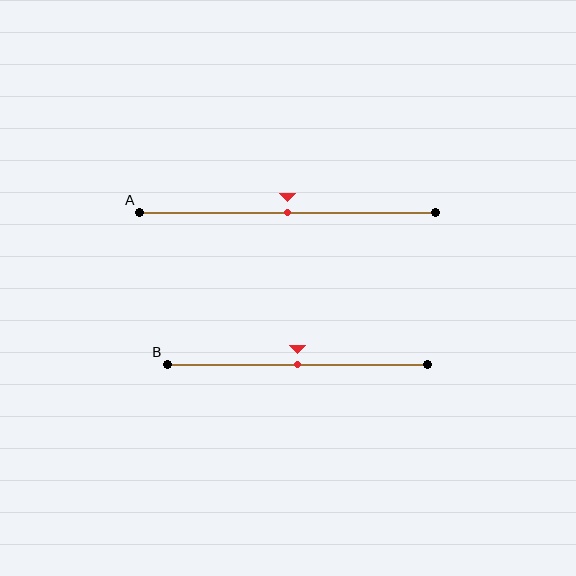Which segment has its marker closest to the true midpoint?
Segment A has its marker closest to the true midpoint.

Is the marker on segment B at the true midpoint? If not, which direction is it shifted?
Yes, the marker on segment B is at the true midpoint.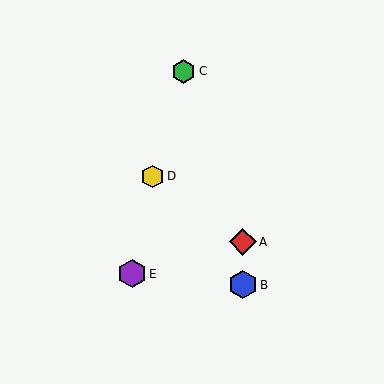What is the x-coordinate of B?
Object B is at x≈243.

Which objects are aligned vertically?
Objects A, B are aligned vertically.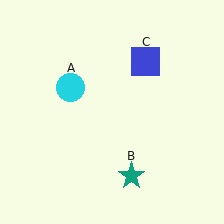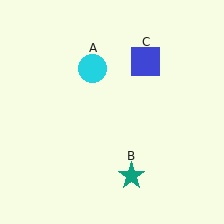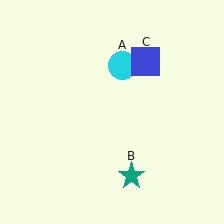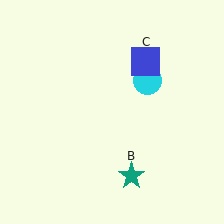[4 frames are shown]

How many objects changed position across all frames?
1 object changed position: cyan circle (object A).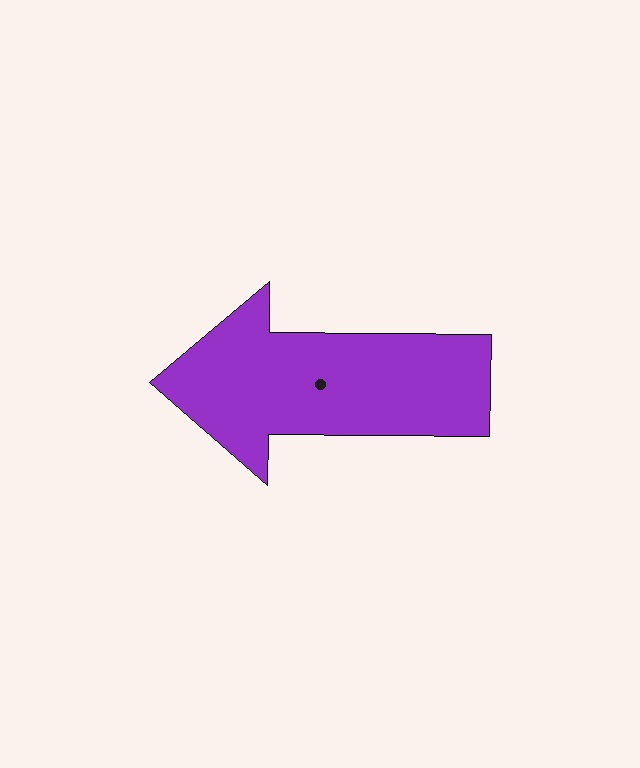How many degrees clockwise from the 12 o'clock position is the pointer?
Approximately 271 degrees.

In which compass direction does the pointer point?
West.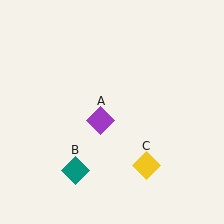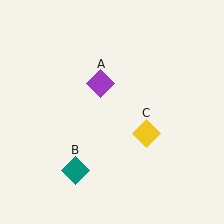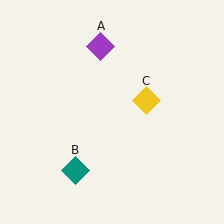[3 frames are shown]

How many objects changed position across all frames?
2 objects changed position: purple diamond (object A), yellow diamond (object C).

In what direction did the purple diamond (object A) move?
The purple diamond (object A) moved up.